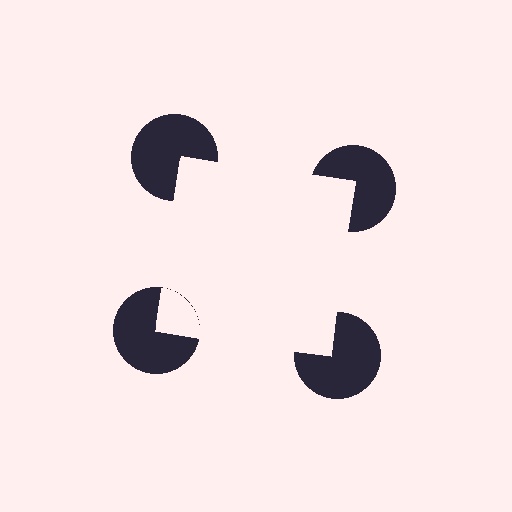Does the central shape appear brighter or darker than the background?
It typically appears slightly brighter than the background, even though no actual brightness change is drawn.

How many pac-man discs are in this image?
There are 4 — one at each vertex of the illusory square.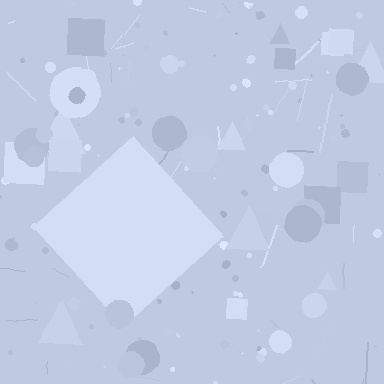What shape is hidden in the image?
A diamond is hidden in the image.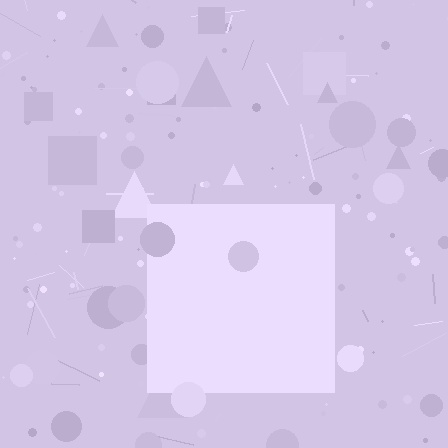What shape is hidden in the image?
A square is hidden in the image.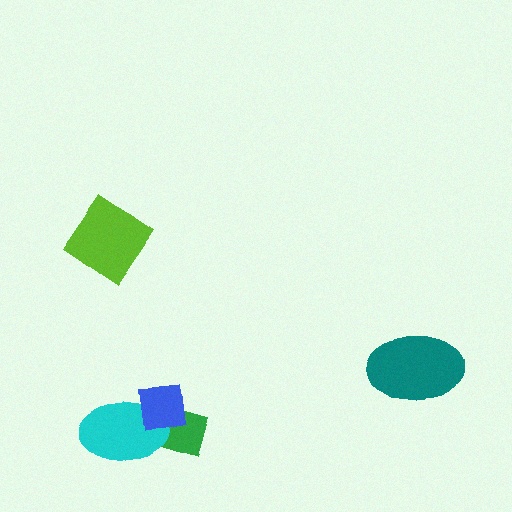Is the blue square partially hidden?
No, no other shape covers it.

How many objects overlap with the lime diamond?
0 objects overlap with the lime diamond.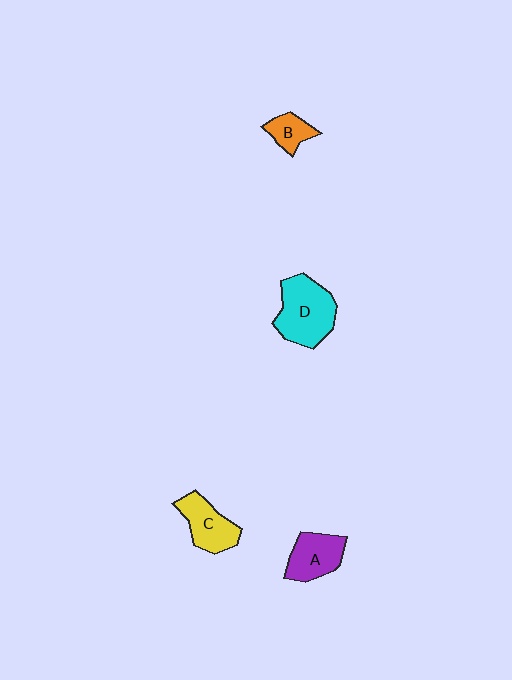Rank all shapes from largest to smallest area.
From largest to smallest: D (cyan), C (yellow), A (purple), B (orange).